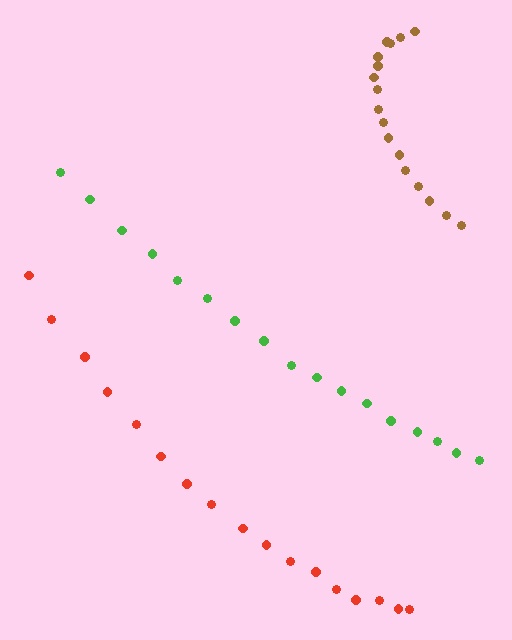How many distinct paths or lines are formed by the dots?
There are 3 distinct paths.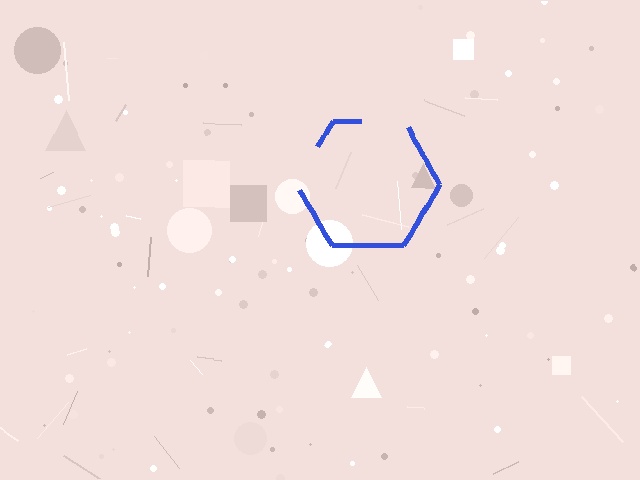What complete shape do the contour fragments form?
The contour fragments form a hexagon.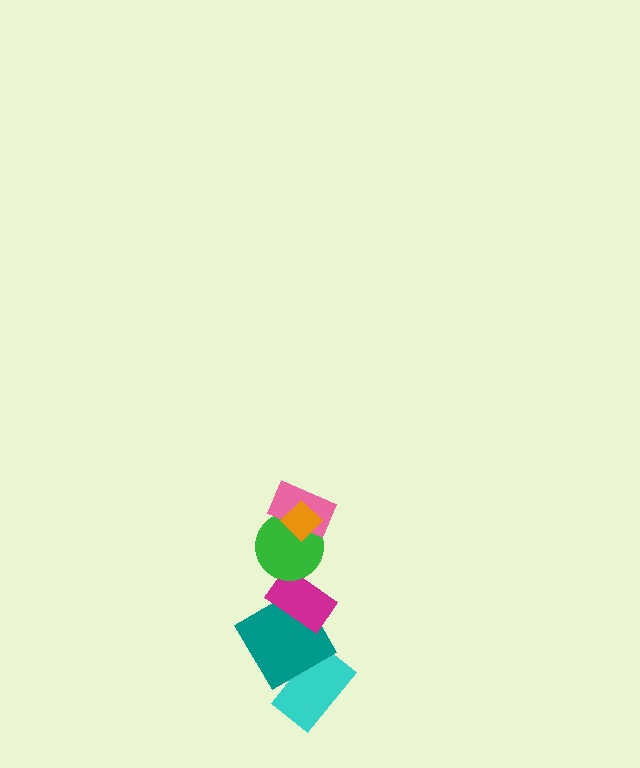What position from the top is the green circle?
The green circle is 3rd from the top.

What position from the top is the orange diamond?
The orange diamond is 1st from the top.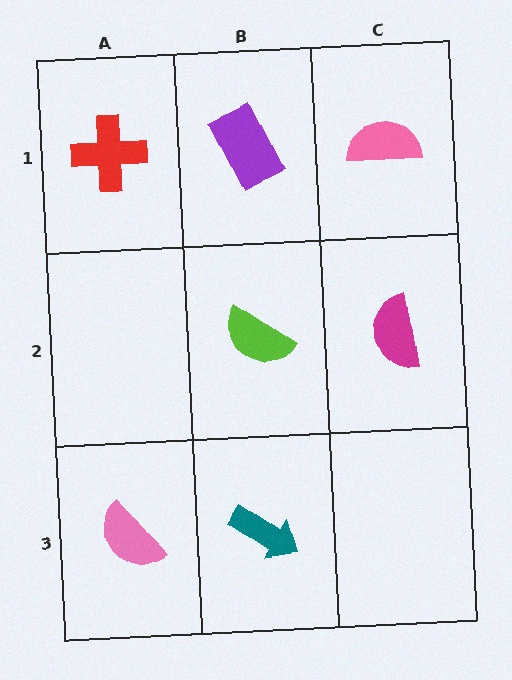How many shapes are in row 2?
2 shapes.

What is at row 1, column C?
A pink semicircle.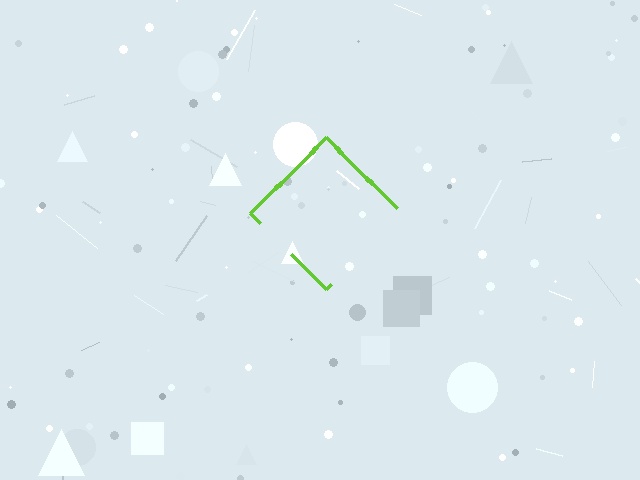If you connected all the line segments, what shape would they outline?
They would outline a diamond.